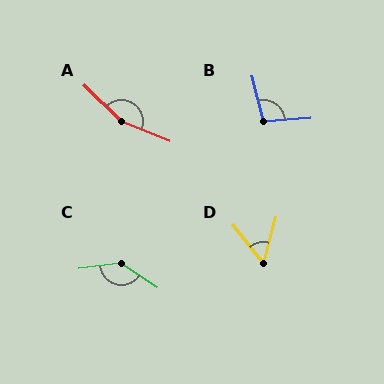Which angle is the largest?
A, at approximately 158 degrees.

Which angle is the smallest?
D, at approximately 54 degrees.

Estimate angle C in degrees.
Approximately 140 degrees.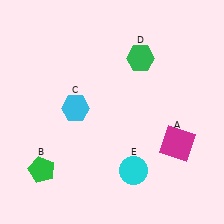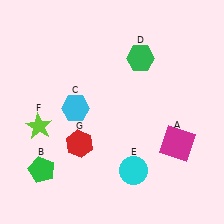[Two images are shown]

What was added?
A lime star (F), a red hexagon (G) were added in Image 2.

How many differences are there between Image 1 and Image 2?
There are 2 differences between the two images.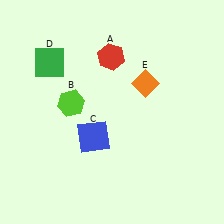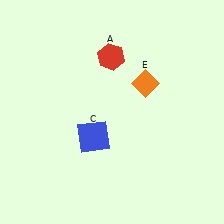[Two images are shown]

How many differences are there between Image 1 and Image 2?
There are 2 differences between the two images.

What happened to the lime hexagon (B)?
The lime hexagon (B) was removed in Image 2. It was in the top-left area of Image 1.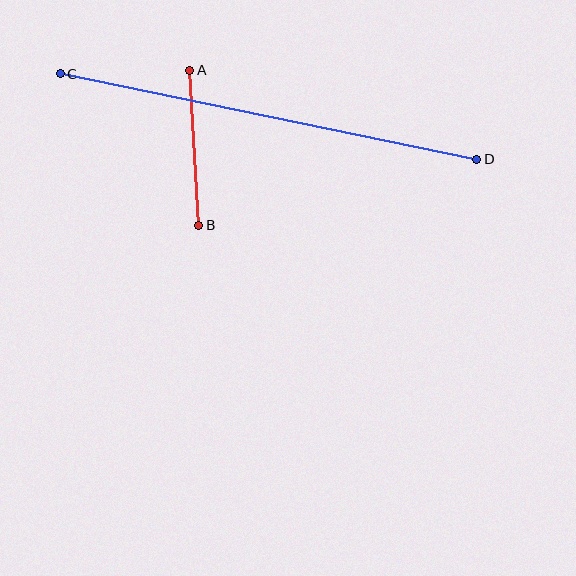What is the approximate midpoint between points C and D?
The midpoint is at approximately (269, 117) pixels.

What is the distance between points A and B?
The distance is approximately 155 pixels.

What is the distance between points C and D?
The distance is approximately 425 pixels.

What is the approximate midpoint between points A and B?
The midpoint is at approximately (194, 148) pixels.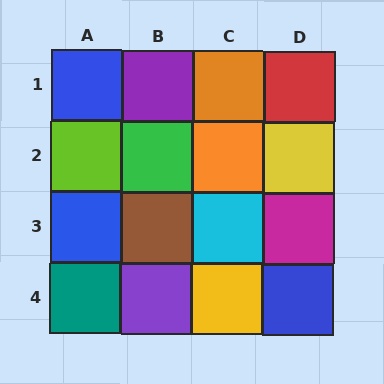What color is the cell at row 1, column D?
Red.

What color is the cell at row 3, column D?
Magenta.